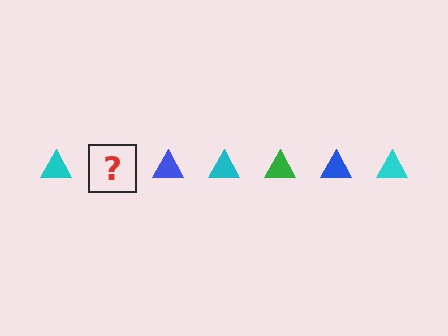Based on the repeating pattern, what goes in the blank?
The blank should be a green triangle.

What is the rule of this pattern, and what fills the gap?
The rule is that the pattern cycles through cyan, green, blue triangles. The gap should be filled with a green triangle.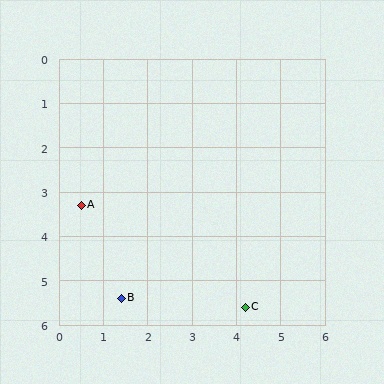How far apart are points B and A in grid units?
Points B and A are about 2.3 grid units apart.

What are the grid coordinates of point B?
Point B is at approximately (1.4, 5.4).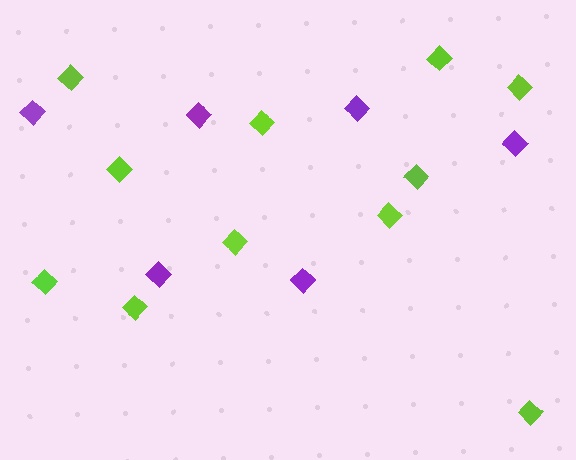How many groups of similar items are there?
There are 2 groups: one group of purple diamonds (6) and one group of lime diamonds (11).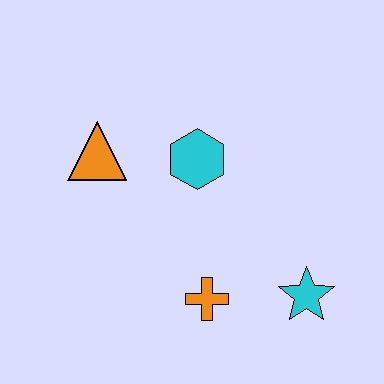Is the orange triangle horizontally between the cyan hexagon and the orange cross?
No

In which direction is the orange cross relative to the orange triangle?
The orange cross is below the orange triangle.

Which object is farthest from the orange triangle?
The cyan star is farthest from the orange triangle.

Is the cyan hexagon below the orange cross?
No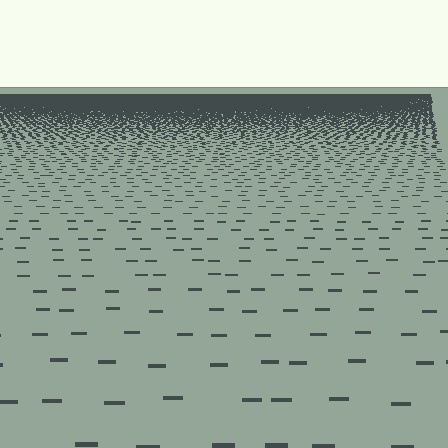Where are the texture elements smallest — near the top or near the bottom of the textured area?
Near the top.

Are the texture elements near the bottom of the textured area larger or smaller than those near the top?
Larger. Near the bottom, elements are closer to the viewer and appear at a bigger on-screen size.